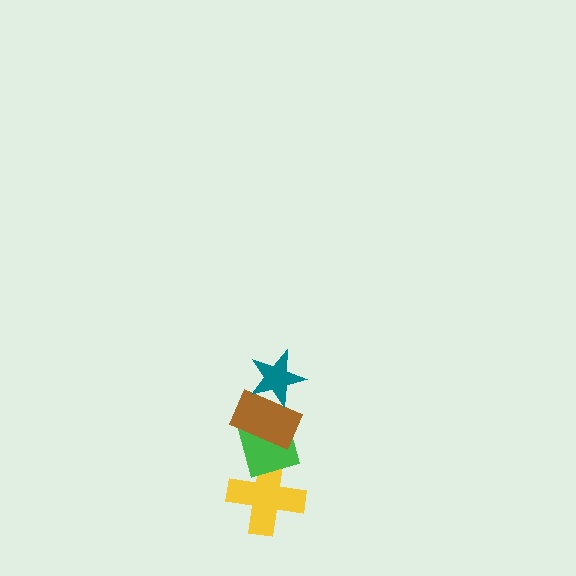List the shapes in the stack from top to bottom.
From top to bottom: the teal star, the brown rectangle, the green diamond, the yellow cross.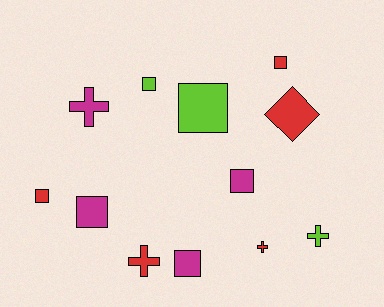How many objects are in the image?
There are 12 objects.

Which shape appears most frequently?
Square, with 7 objects.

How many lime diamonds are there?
There are no lime diamonds.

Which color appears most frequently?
Red, with 5 objects.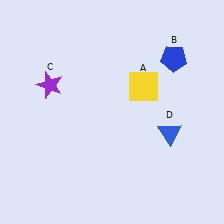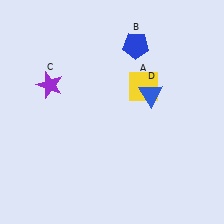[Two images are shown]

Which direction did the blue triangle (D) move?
The blue triangle (D) moved up.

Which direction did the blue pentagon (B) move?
The blue pentagon (B) moved left.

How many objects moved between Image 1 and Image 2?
2 objects moved between the two images.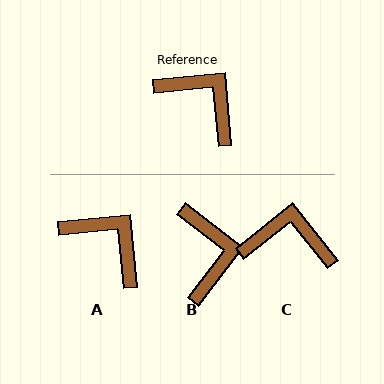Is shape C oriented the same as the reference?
No, it is off by about 33 degrees.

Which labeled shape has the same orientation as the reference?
A.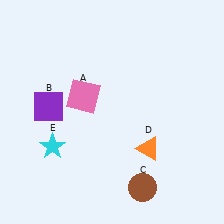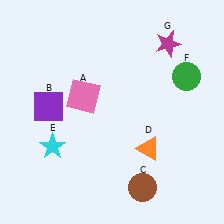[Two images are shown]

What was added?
A green circle (F), a magenta star (G) were added in Image 2.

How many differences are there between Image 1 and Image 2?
There are 2 differences between the two images.